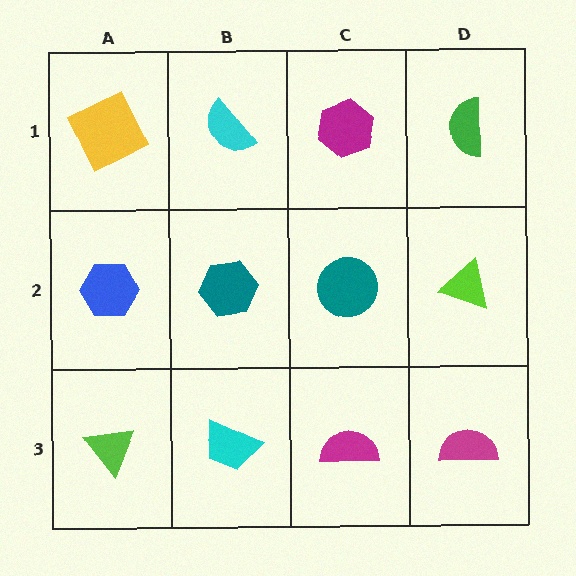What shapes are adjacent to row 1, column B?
A teal hexagon (row 2, column B), a yellow square (row 1, column A), a magenta hexagon (row 1, column C).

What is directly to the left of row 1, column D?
A magenta hexagon.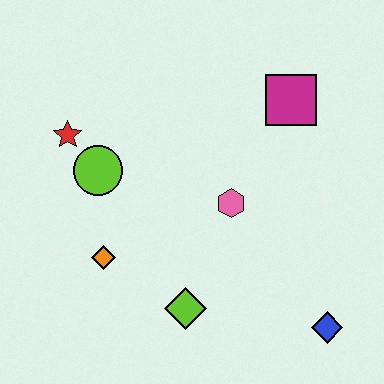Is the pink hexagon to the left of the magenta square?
Yes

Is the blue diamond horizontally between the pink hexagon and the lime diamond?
No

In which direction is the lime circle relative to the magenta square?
The lime circle is to the left of the magenta square.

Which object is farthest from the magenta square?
The orange diamond is farthest from the magenta square.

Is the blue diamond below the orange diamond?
Yes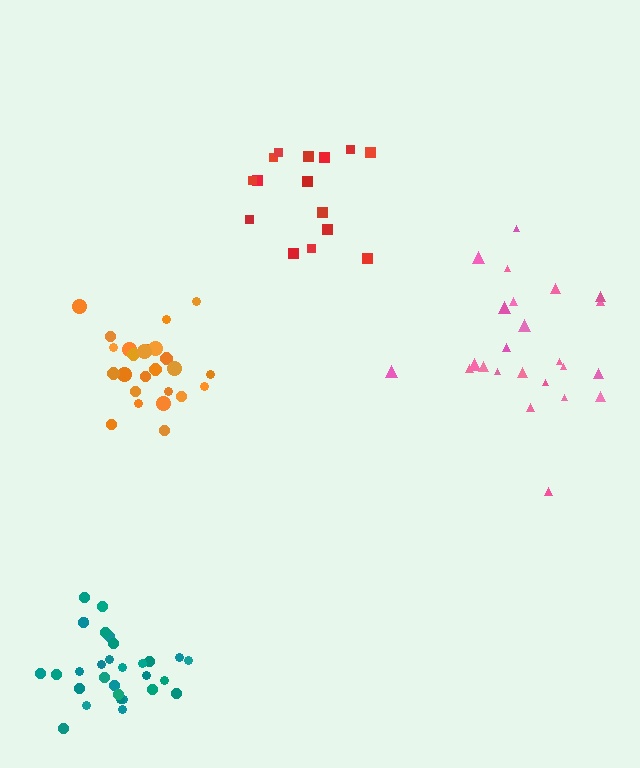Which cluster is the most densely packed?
Teal.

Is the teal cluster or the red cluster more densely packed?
Teal.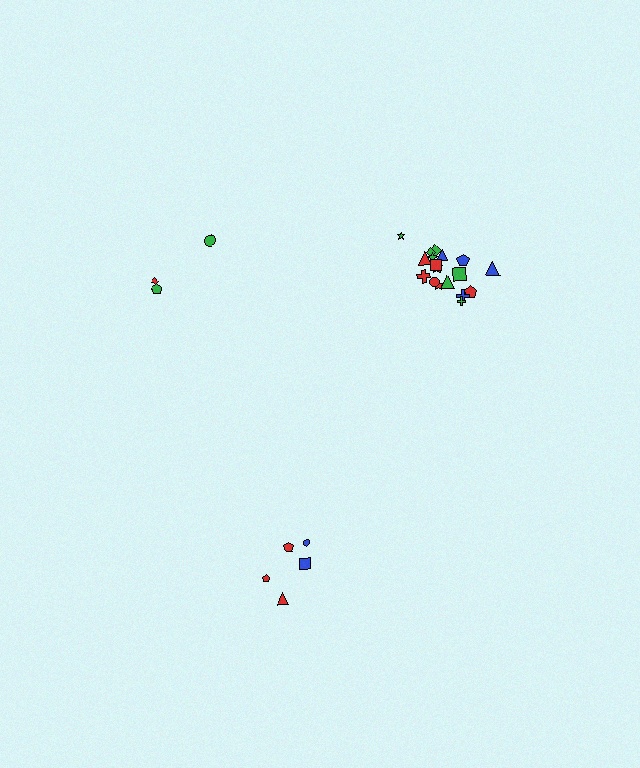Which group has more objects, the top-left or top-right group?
The top-right group.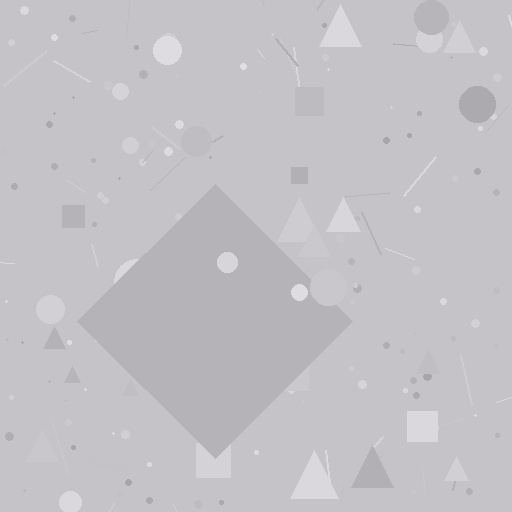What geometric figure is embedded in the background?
A diamond is embedded in the background.